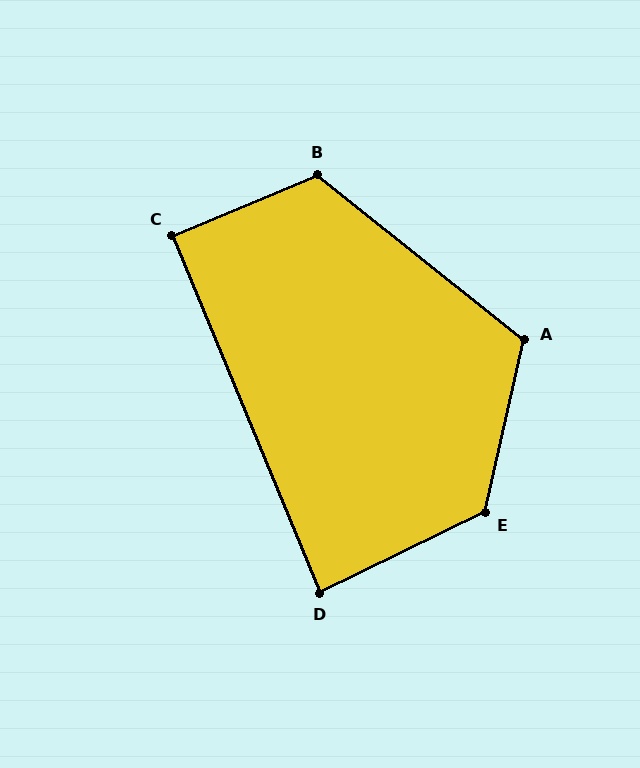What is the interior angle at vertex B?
Approximately 119 degrees (obtuse).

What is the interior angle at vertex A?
Approximately 116 degrees (obtuse).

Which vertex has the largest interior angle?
E, at approximately 129 degrees.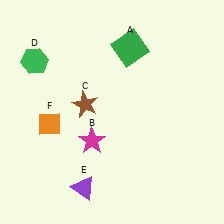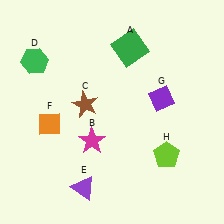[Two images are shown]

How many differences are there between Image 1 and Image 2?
There are 2 differences between the two images.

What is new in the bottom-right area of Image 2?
A lime pentagon (H) was added in the bottom-right area of Image 2.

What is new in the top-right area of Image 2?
A purple diamond (G) was added in the top-right area of Image 2.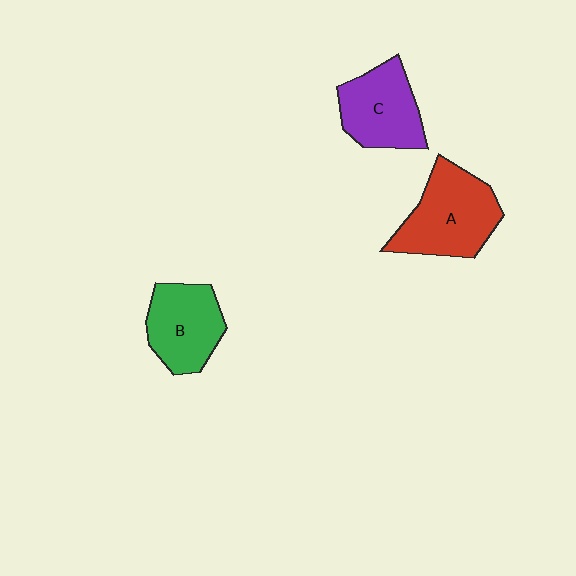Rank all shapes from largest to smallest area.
From largest to smallest: A (red), C (purple), B (green).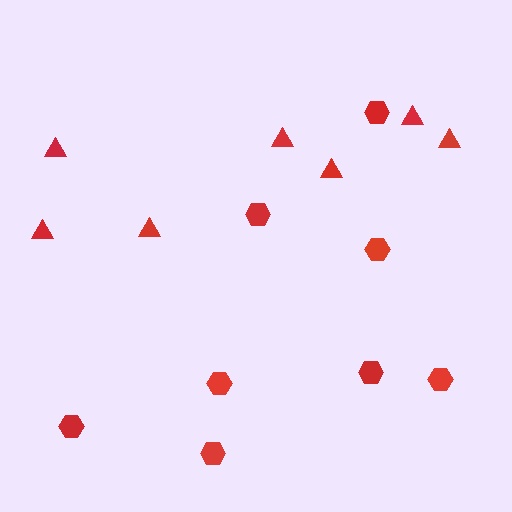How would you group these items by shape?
There are 2 groups: one group of triangles (7) and one group of hexagons (8).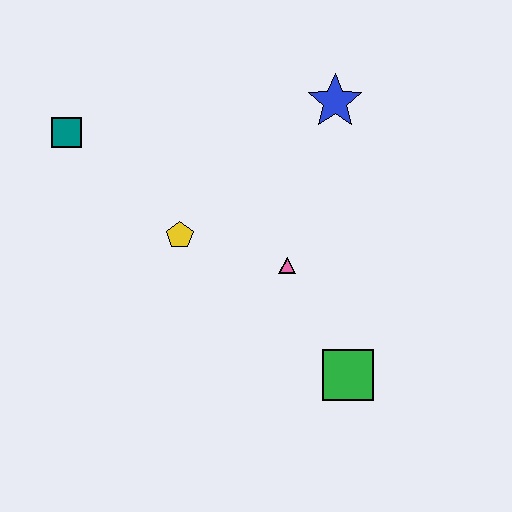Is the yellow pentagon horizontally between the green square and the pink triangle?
No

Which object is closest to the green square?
The pink triangle is closest to the green square.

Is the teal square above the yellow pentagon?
Yes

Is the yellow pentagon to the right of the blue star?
No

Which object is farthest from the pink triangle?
The teal square is farthest from the pink triangle.